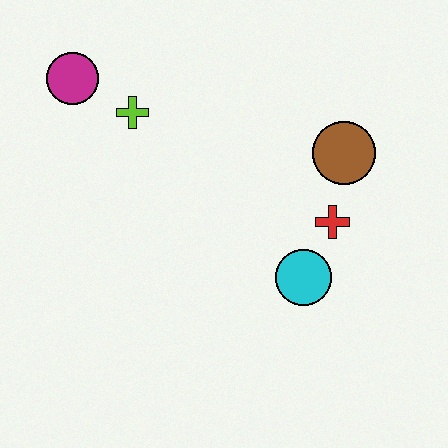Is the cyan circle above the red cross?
No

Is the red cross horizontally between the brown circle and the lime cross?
Yes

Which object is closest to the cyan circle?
The red cross is closest to the cyan circle.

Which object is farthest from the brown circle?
The magenta circle is farthest from the brown circle.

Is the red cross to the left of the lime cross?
No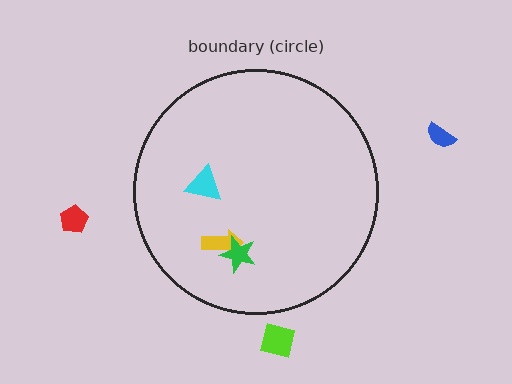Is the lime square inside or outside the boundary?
Outside.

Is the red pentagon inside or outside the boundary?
Outside.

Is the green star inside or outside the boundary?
Inside.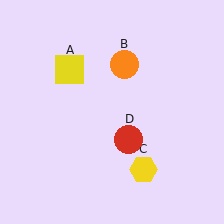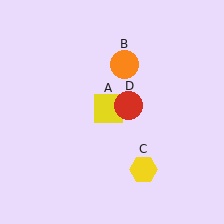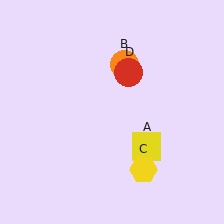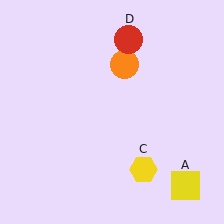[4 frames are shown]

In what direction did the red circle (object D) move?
The red circle (object D) moved up.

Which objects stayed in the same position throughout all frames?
Orange circle (object B) and yellow hexagon (object C) remained stationary.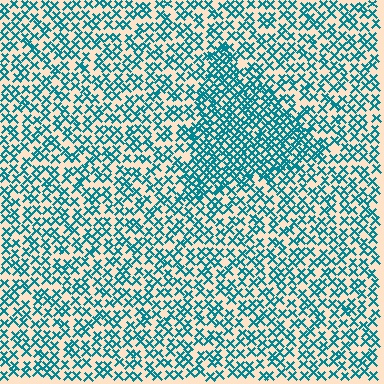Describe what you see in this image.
The image contains small teal elements arranged at two different densities. A triangle-shaped region is visible where the elements are more densely packed than the surrounding area.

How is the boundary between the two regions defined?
The boundary is defined by a change in element density (approximately 1.8x ratio). All elements are the same color, size, and shape.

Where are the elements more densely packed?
The elements are more densely packed inside the triangle boundary.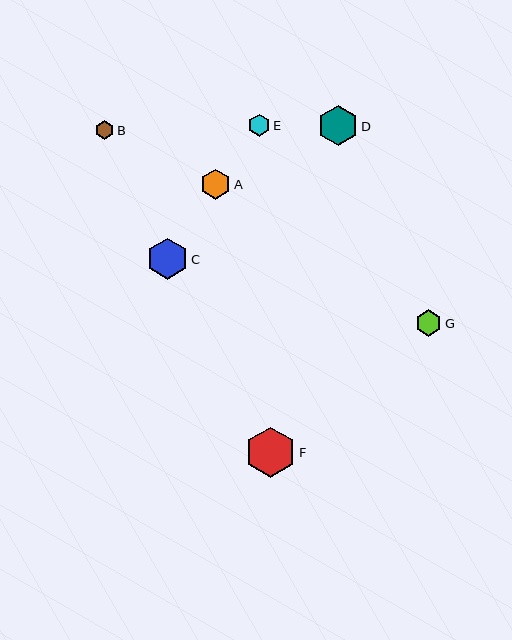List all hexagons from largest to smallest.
From largest to smallest: F, C, D, A, G, E, B.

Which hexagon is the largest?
Hexagon F is the largest with a size of approximately 50 pixels.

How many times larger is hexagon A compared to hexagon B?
Hexagon A is approximately 1.6 times the size of hexagon B.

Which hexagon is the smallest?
Hexagon B is the smallest with a size of approximately 19 pixels.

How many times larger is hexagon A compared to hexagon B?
Hexagon A is approximately 1.6 times the size of hexagon B.